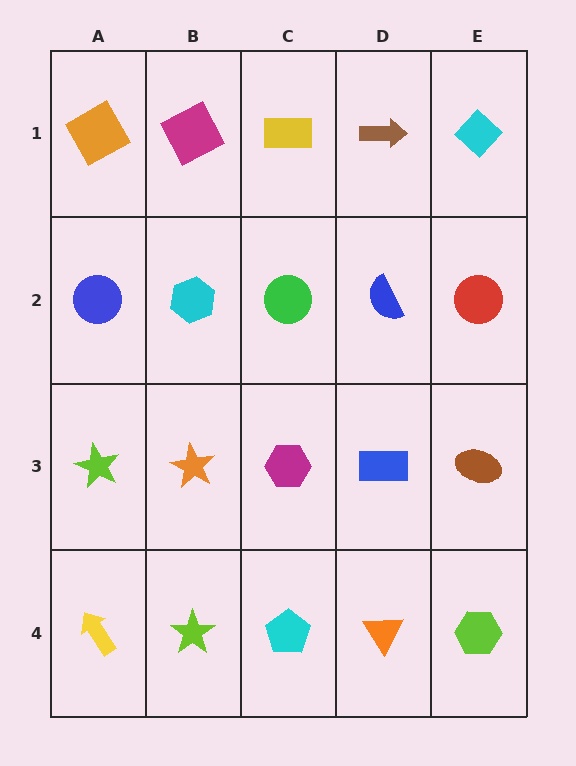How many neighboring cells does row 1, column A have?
2.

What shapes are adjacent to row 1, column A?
A blue circle (row 2, column A), a magenta square (row 1, column B).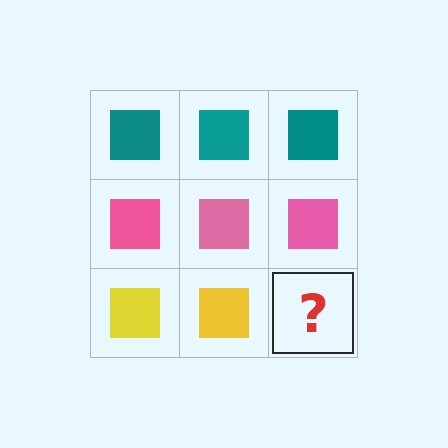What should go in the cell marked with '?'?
The missing cell should contain a yellow square.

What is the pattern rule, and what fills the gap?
The rule is that each row has a consistent color. The gap should be filled with a yellow square.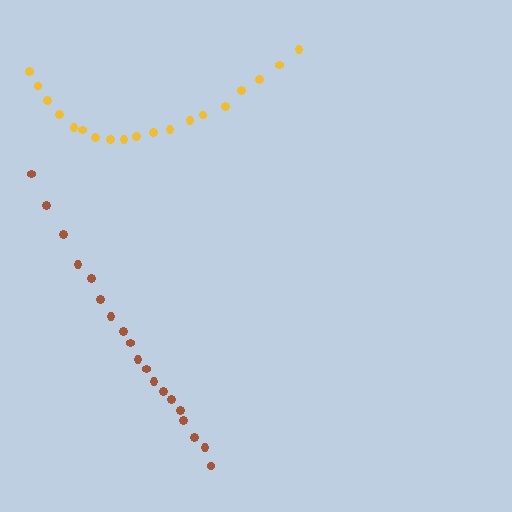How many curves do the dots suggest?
There are 2 distinct paths.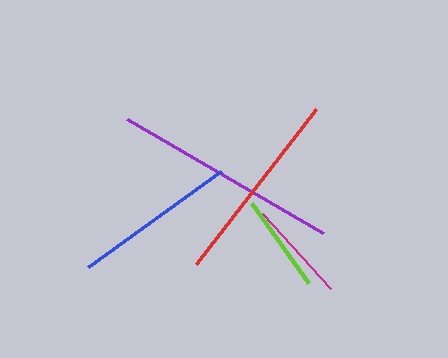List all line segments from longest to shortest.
From longest to shortest: purple, red, blue, magenta, lime.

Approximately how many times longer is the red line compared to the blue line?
The red line is approximately 1.2 times the length of the blue line.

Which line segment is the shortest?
The lime line is the shortest at approximately 99 pixels.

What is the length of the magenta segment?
The magenta segment is approximately 102 pixels long.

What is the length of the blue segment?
The blue segment is approximately 164 pixels long.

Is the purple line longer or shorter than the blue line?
The purple line is longer than the blue line.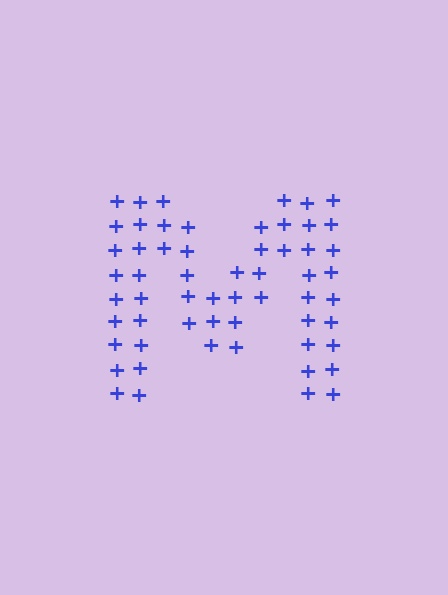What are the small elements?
The small elements are plus signs.